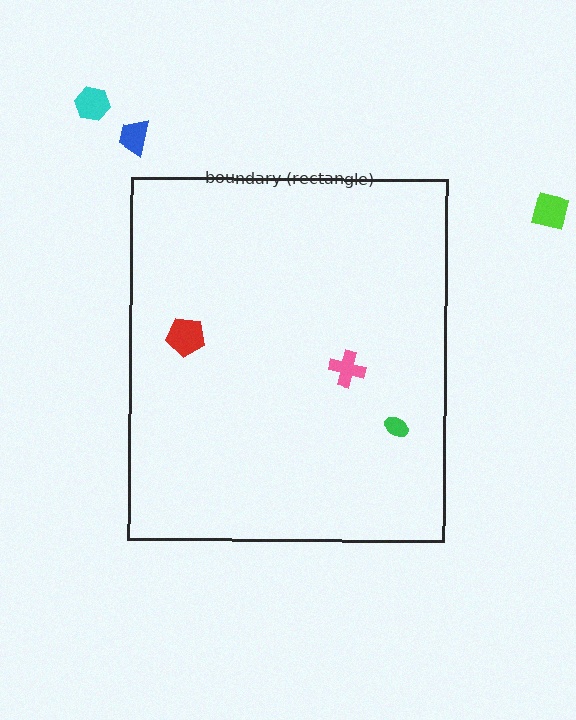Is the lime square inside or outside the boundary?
Outside.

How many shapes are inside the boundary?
3 inside, 3 outside.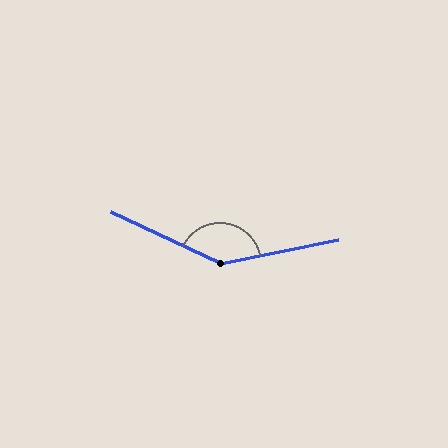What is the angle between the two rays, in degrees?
Approximately 143 degrees.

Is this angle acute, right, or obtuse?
It is obtuse.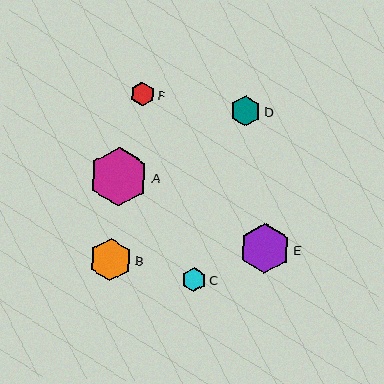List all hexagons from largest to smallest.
From largest to smallest: A, E, B, D, C, F.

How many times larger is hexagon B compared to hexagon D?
Hexagon B is approximately 1.4 times the size of hexagon D.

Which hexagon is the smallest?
Hexagon F is the smallest with a size of approximately 24 pixels.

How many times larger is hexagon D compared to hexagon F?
Hexagon D is approximately 1.3 times the size of hexagon F.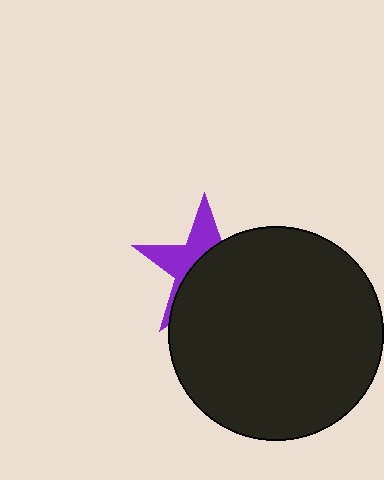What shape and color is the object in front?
The object in front is a black circle.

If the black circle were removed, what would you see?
You would see the complete purple star.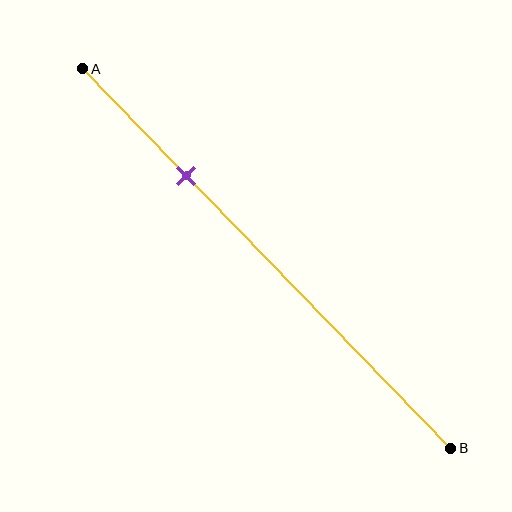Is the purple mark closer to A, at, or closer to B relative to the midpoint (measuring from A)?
The purple mark is closer to point A than the midpoint of segment AB.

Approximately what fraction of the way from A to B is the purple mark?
The purple mark is approximately 30% of the way from A to B.